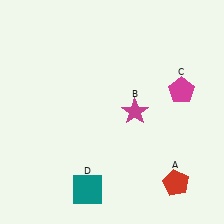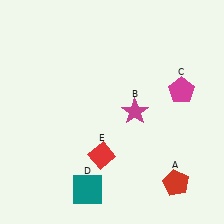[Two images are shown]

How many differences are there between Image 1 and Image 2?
There is 1 difference between the two images.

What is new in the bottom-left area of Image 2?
A red diamond (E) was added in the bottom-left area of Image 2.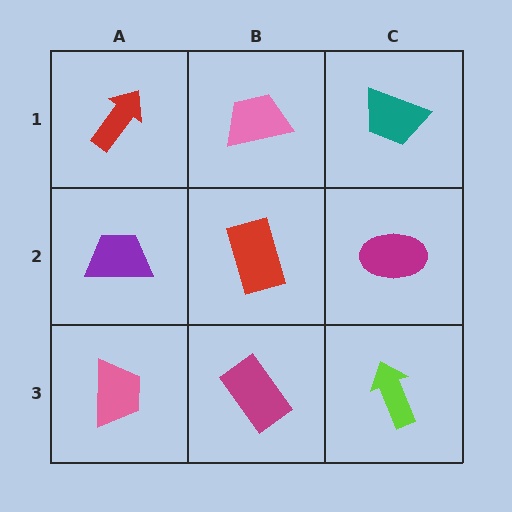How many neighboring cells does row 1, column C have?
2.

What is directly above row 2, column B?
A pink trapezoid.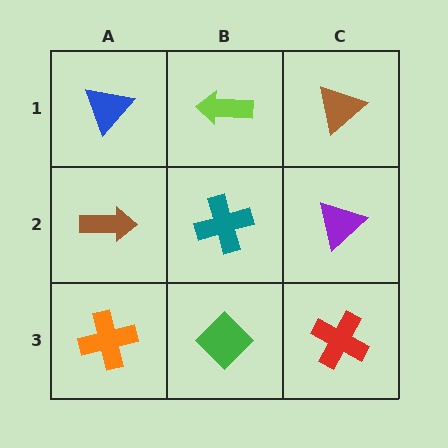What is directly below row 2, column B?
A green diamond.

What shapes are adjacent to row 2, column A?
A blue triangle (row 1, column A), an orange cross (row 3, column A), a teal cross (row 2, column B).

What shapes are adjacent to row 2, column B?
A lime arrow (row 1, column B), a green diamond (row 3, column B), a brown arrow (row 2, column A), a purple triangle (row 2, column C).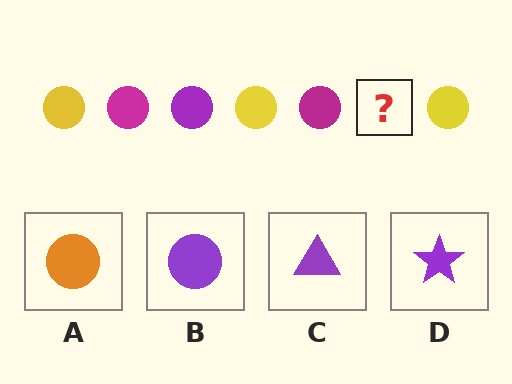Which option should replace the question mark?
Option B.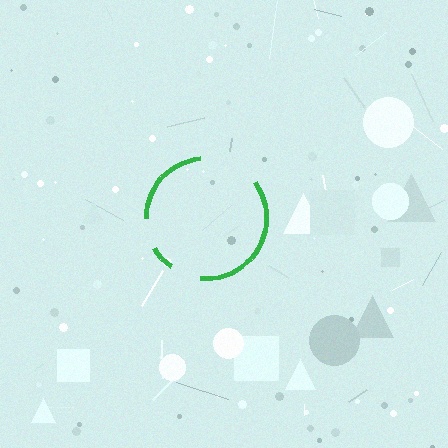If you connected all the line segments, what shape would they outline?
They would outline a circle.